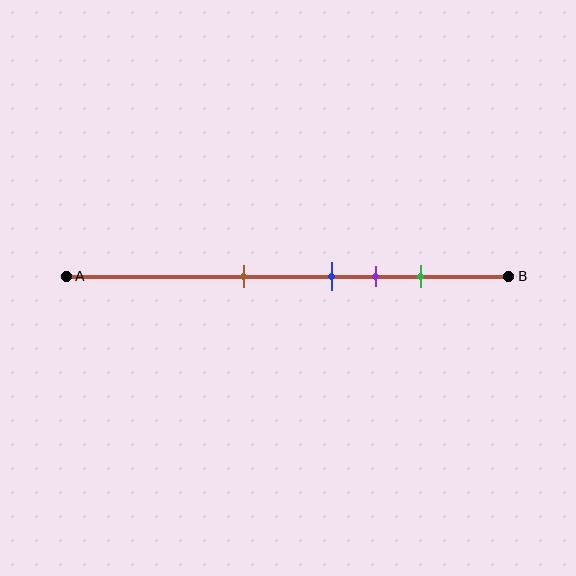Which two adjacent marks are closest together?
The blue and purple marks are the closest adjacent pair.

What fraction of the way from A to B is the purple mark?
The purple mark is approximately 70% (0.7) of the way from A to B.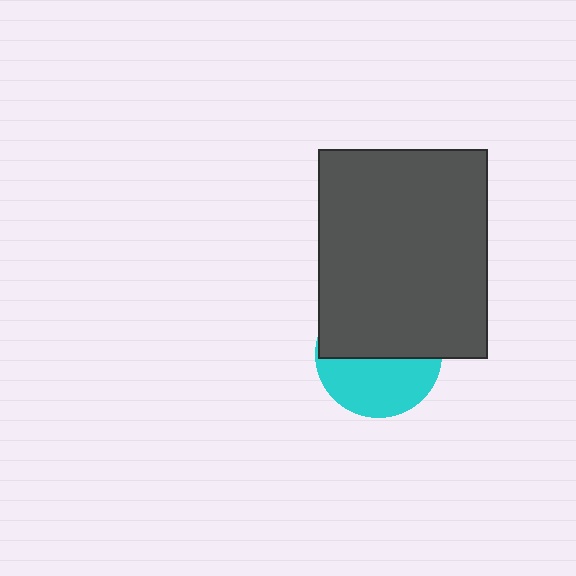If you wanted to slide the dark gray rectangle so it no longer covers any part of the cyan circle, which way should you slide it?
Slide it up — that is the most direct way to separate the two shapes.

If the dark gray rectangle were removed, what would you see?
You would see the complete cyan circle.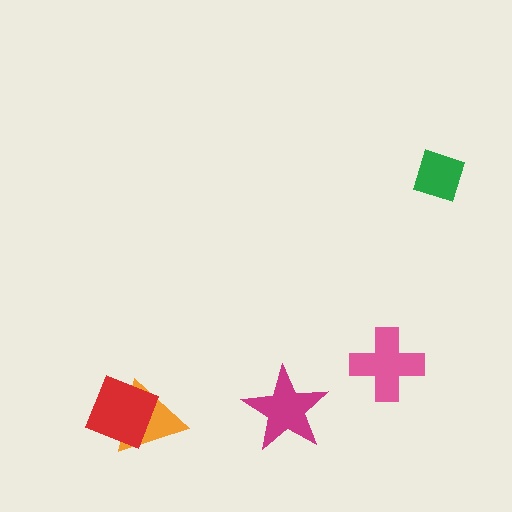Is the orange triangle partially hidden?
Yes, it is partially covered by another shape.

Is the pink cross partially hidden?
No, no other shape covers it.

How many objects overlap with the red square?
1 object overlaps with the red square.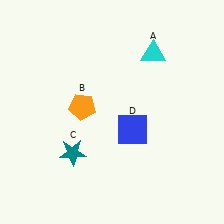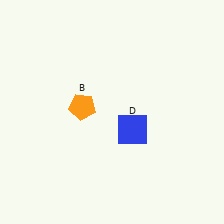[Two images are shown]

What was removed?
The teal star (C), the cyan triangle (A) were removed in Image 2.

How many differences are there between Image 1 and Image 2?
There are 2 differences between the two images.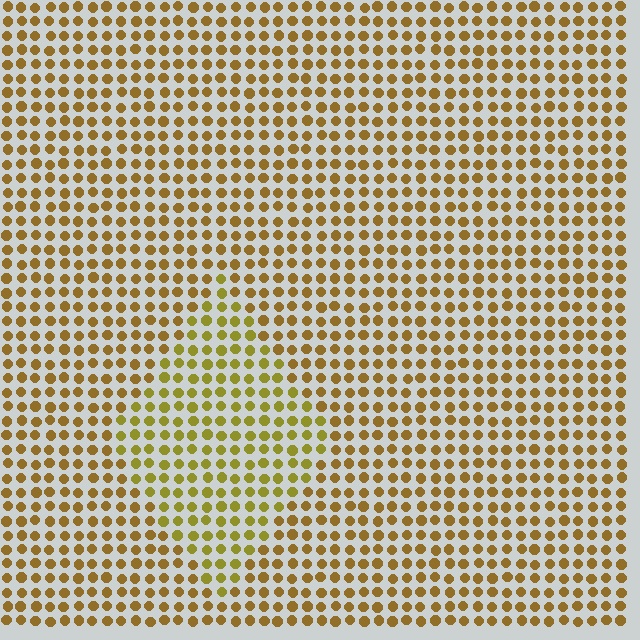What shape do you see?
I see a diamond.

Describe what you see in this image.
The image is filled with small brown elements in a uniform arrangement. A diamond-shaped region is visible where the elements are tinted to a slightly different hue, forming a subtle color boundary.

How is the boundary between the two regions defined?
The boundary is defined purely by a slight shift in hue (about 22 degrees). Spacing, size, and orientation are identical on both sides.